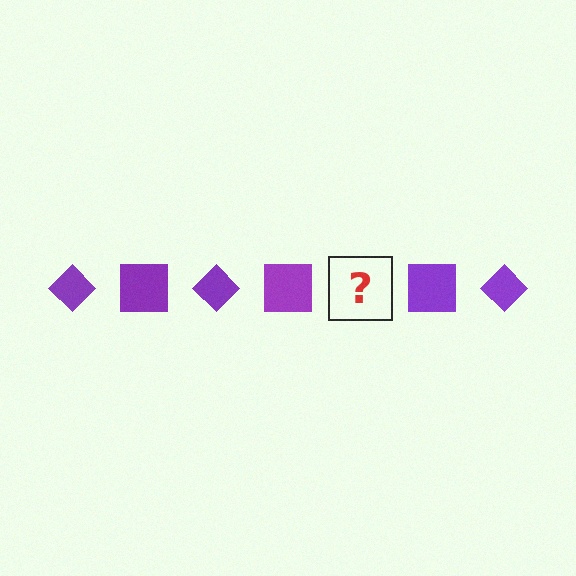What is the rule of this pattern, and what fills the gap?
The rule is that the pattern cycles through diamond, square shapes in purple. The gap should be filled with a purple diamond.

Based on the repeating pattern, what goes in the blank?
The blank should be a purple diamond.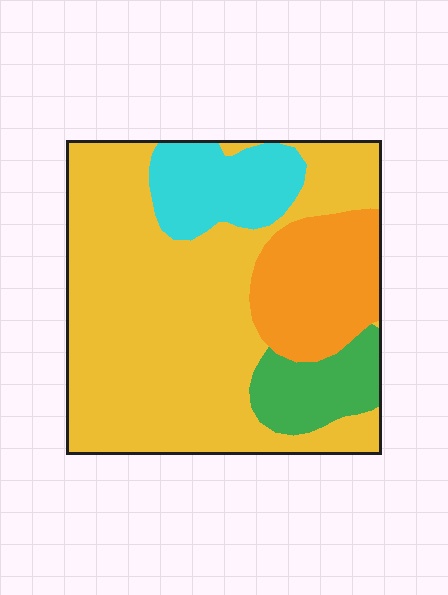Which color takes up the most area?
Yellow, at roughly 60%.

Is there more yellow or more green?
Yellow.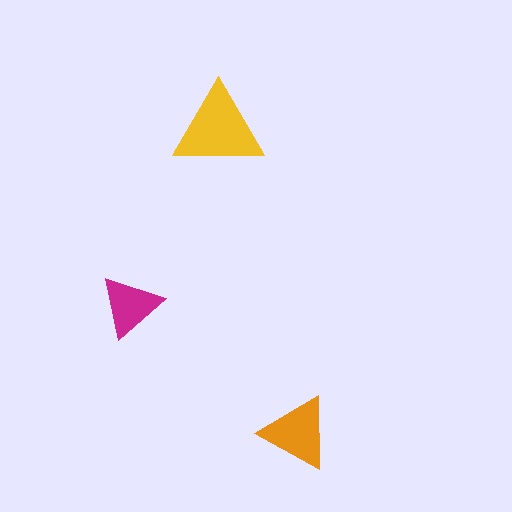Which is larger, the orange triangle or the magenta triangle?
The orange one.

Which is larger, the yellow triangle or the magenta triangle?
The yellow one.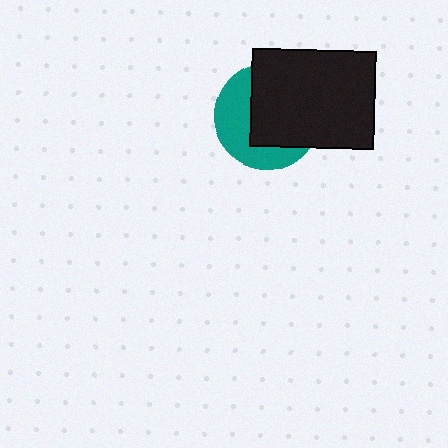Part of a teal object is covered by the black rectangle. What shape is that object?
It is a circle.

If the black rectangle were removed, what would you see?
You would see the complete teal circle.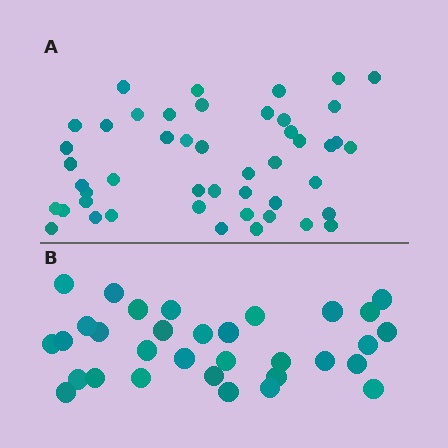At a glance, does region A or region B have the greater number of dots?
Region A (the top region) has more dots.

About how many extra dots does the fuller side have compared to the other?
Region A has approximately 15 more dots than region B.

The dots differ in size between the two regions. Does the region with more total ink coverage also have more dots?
No. Region B has more total ink coverage because its dots are larger, but region A actually contains more individual dots. Total area can be misleading — the number of items is what matters here.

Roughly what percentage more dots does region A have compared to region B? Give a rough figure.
About 45% more.